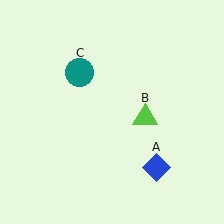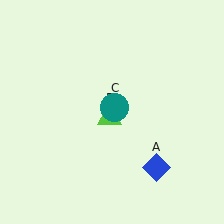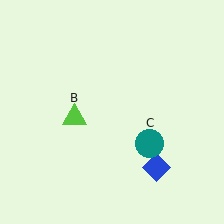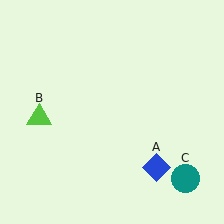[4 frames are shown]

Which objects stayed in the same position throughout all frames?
Blue diamond (object A) remained stationary.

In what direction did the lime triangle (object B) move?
The lime triangle (object B) moved left.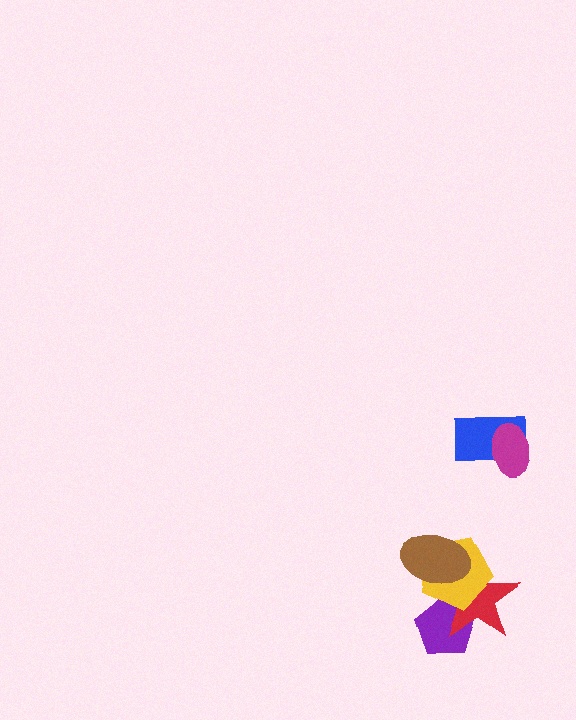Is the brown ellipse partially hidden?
No, no other shape covers it.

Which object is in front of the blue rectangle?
The magenta ellipse is in front of the blue rectangle.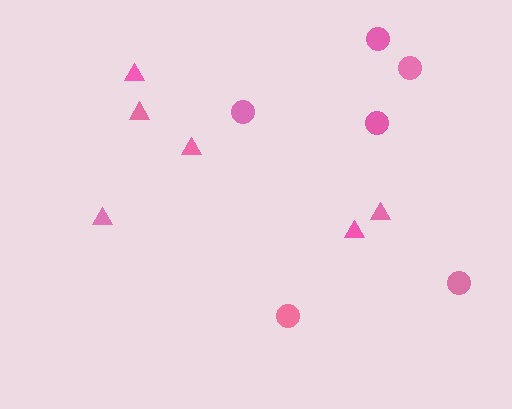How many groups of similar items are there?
There are 2 groups: one group of triangles (6) and one group of circles (6).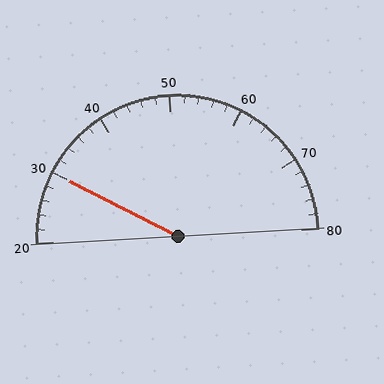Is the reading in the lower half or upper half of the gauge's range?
The reading is in the lower half of the range (20 to 80).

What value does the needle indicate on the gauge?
The needle indicates approximately 30.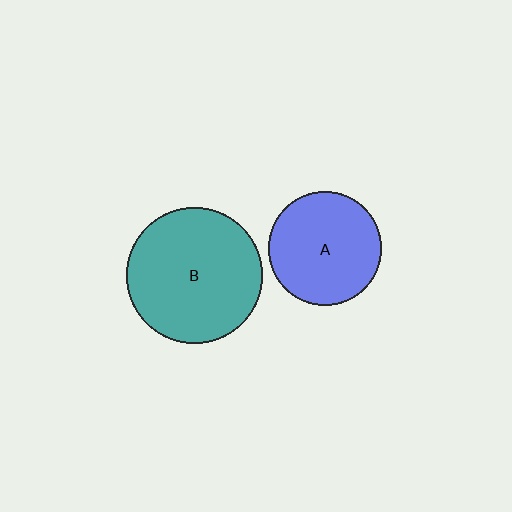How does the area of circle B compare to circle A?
Approximately 1.5 times.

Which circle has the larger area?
Circle B (teal).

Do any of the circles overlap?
No, none of the circles overlap.